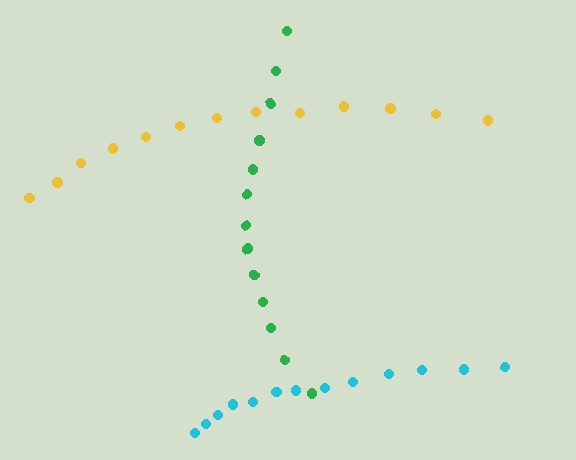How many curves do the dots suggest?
There are 3 distinct paths.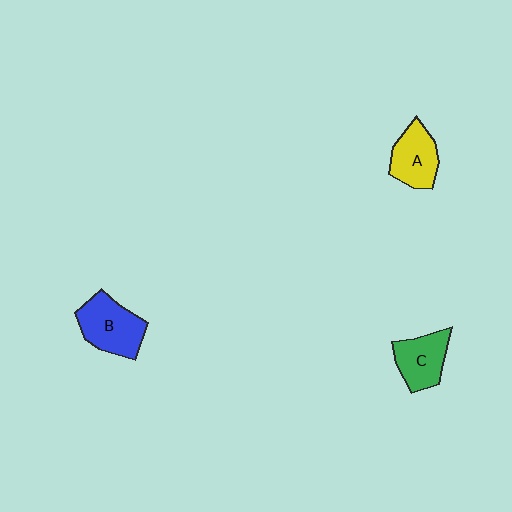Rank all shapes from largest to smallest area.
From largest to smallest: B (blue), C (green), A (yellow).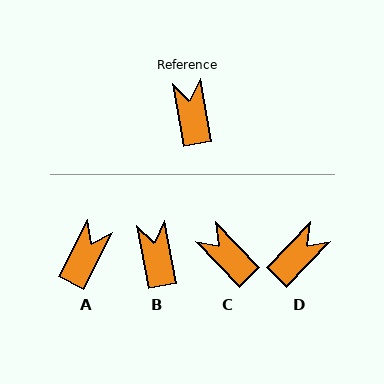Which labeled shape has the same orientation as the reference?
B.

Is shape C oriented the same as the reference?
No, it is off by about 34 degrees.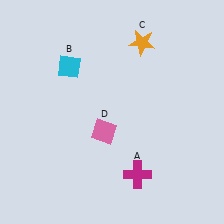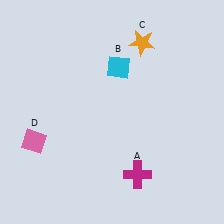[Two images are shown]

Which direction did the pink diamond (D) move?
The pink diamond (D) moved left.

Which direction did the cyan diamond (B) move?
The cyan diamond (B) moved right.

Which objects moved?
The objects that moved are: the cyan diamond (B), the pink diamond (D).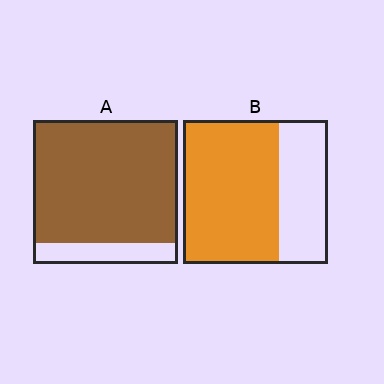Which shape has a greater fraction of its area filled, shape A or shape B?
Shape A.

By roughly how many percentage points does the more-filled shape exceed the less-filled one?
By roughly 20 percentage points (A over B).